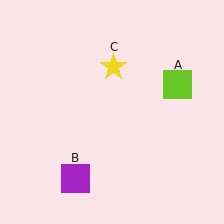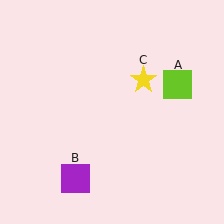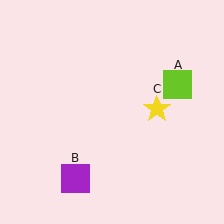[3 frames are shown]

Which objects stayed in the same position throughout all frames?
Lime square (object A) and purple square (object B) remained stationary.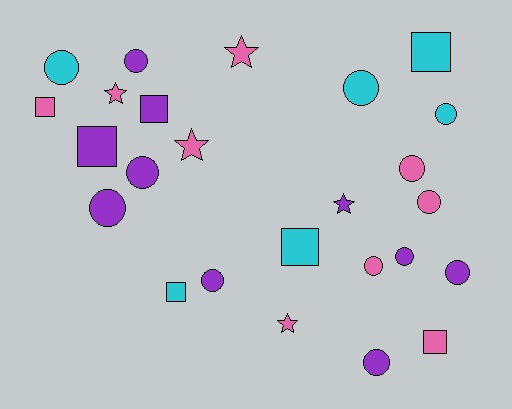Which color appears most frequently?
Purple, with 10 objects.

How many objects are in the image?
There are 25 objects.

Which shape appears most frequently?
Circle, with 13 objects.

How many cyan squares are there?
There are 3 cyan squares.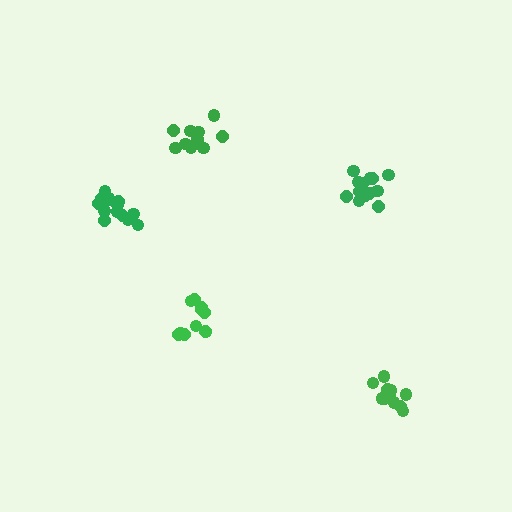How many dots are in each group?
Group 1: 12 dots, Group 2: 15 dots, Group 3: 14 dots, Group 4: 11 dots, Group 5: 10 dots (62 total).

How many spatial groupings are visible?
There are 5 spatial groupings.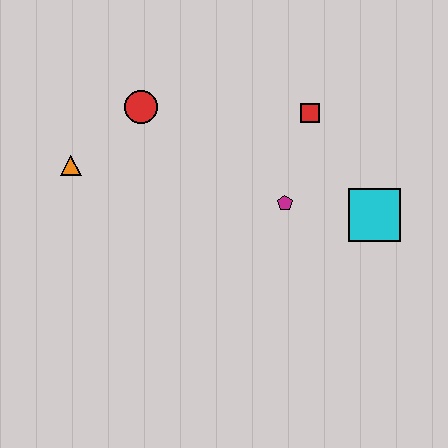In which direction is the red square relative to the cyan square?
The red square is above the cyan square.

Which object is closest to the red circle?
The orange triangle is closest to the red circle.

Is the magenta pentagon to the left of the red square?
Yes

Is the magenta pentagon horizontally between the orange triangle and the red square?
Yes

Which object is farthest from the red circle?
The cyan square is farthest from the red circle.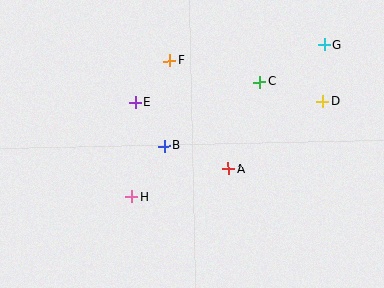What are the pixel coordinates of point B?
Point B is at (164, 146).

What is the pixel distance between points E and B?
The distance between E and B is 52 pixels.